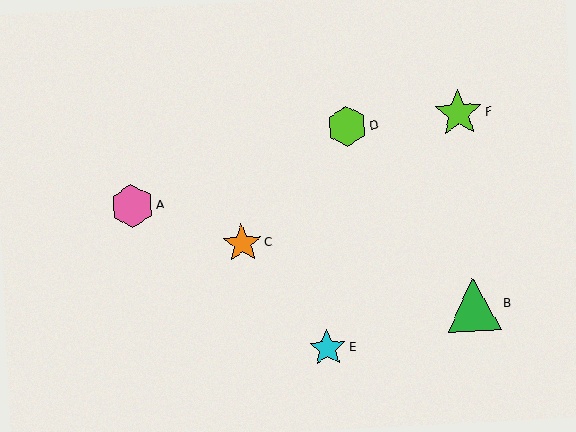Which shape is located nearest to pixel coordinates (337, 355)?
The cyan star (labeled E) at (328, 348) is nearest to that location.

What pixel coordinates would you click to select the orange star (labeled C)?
Click at (242, 244) to select the orange star C.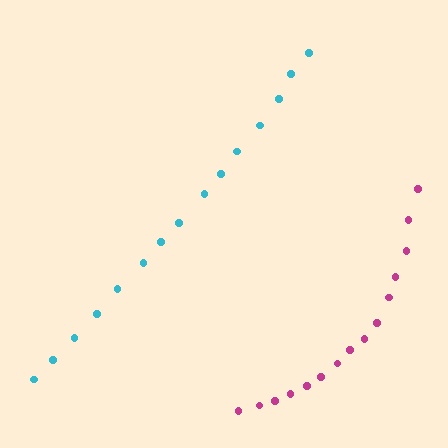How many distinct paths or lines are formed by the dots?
There are 2 distinct paths.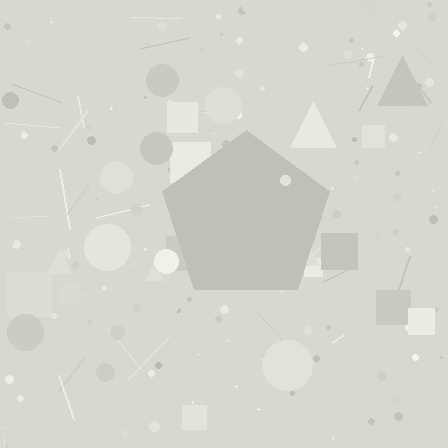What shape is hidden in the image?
A pentagon is hidden in the image.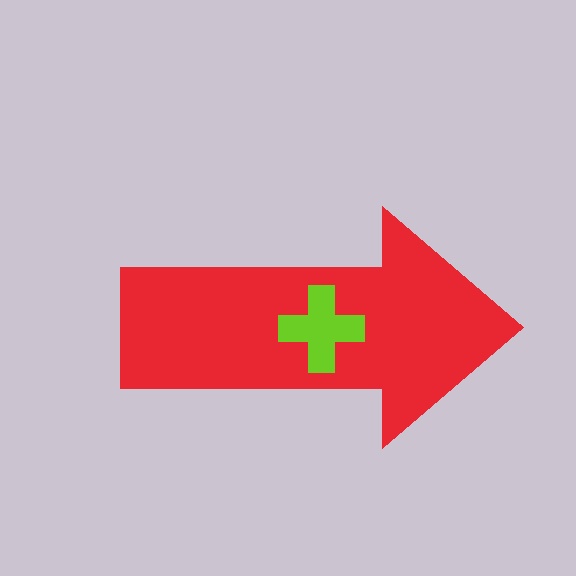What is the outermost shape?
The red arrow.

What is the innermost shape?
The lime cross.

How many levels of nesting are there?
2.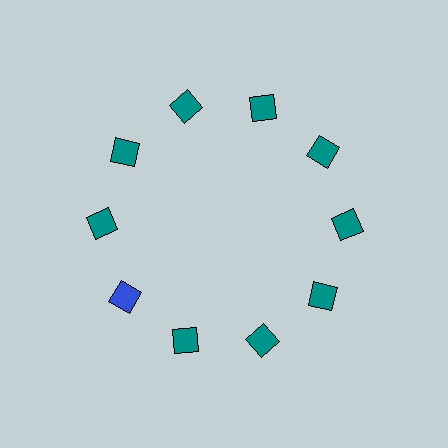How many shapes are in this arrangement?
There are 10 shapes arranged in a ring pattern.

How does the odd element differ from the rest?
It has a different color: blue instead of teal.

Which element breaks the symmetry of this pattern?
The blue square at roughly the 8 o'clock position breaks the symmetry. All other shapes are teal squares.